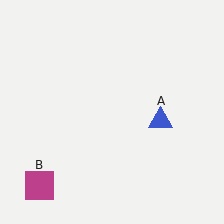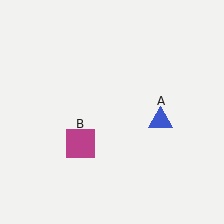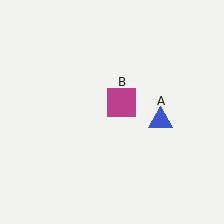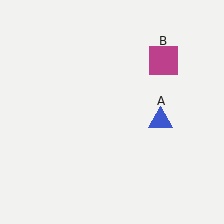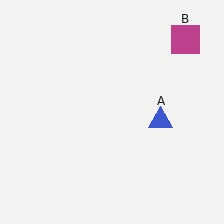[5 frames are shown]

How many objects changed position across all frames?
1 object changed position: magenta square (object B).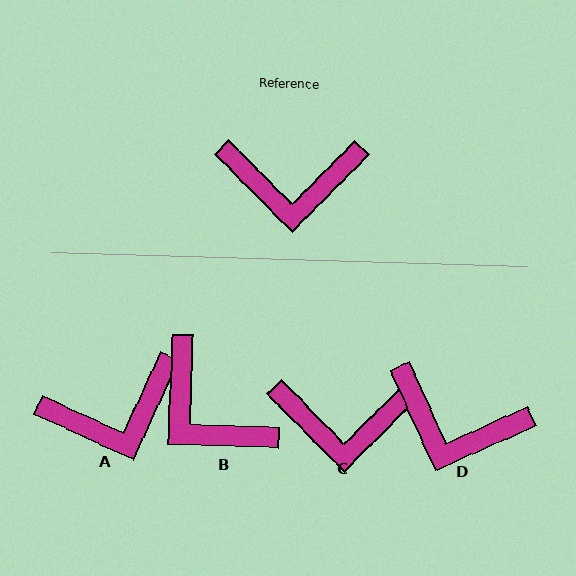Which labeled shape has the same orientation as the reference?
C.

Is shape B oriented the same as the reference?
No, it is off by about 47 degrees.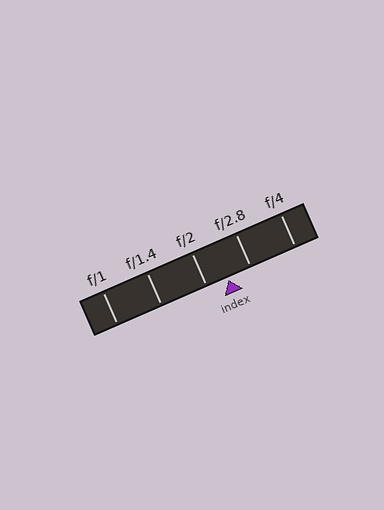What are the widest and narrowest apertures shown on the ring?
The widest aperture shown is f/1 and the narrowest is f/4.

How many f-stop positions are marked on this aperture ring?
There are 5 f-stop positions marked.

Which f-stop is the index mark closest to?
The index mark is closest to f/2.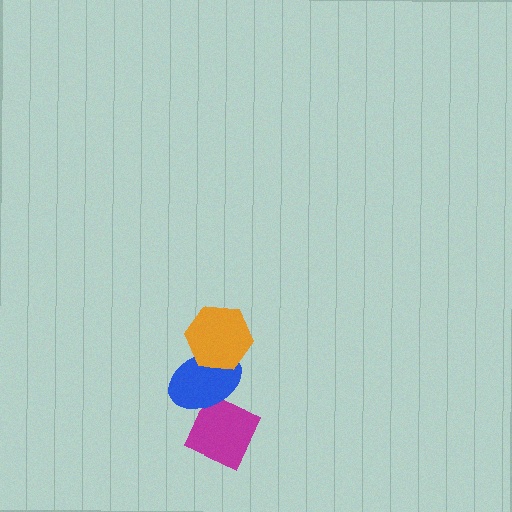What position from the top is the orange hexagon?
The orange hexagon is 1st from the top.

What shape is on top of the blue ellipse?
The orange hexagon is on top of the blue ellipse.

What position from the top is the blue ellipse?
The blue ellipse is 2nd from the top.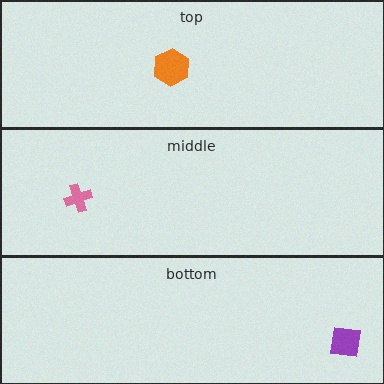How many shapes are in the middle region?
1.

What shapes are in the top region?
The orange hexagon.